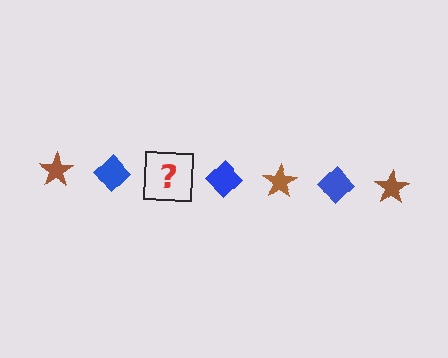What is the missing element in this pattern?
The missing element is a brown star.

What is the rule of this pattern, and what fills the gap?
The rule is that the pattern alternates between brown star and blue diamond. The gap should be filled with a brown star.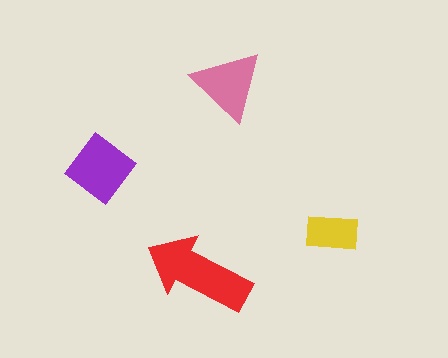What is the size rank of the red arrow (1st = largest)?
1st.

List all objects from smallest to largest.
The yellow rectangle, the pink triangle, the purple diamond, the red arrow.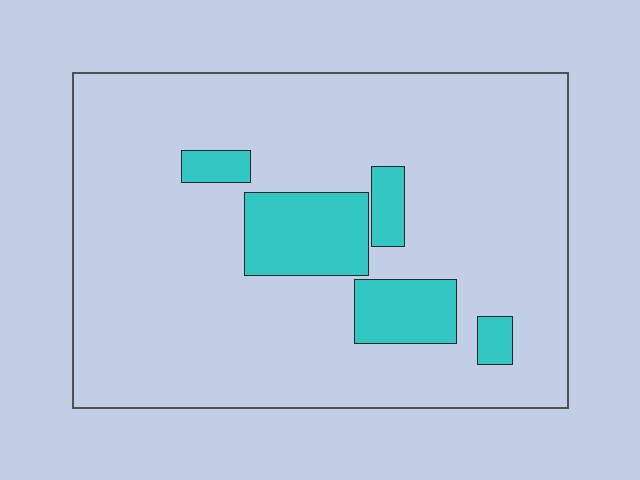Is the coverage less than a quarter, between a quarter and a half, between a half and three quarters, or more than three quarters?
Less than a quarter.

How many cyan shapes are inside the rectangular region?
5.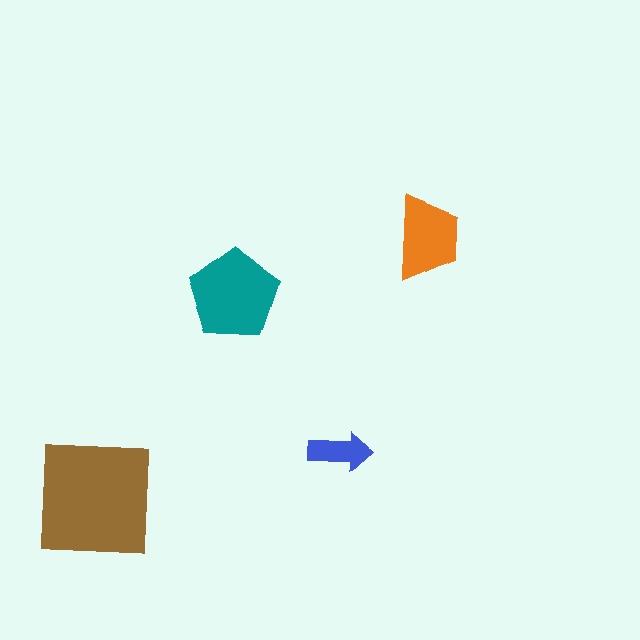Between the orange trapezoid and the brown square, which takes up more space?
The brown square.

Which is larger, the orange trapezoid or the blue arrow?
The orange trapezoid.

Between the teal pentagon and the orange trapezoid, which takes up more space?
The teal pentagon.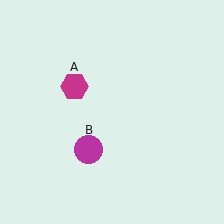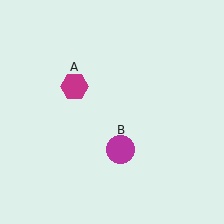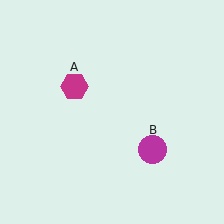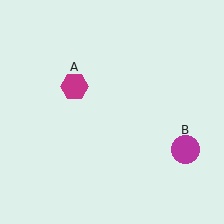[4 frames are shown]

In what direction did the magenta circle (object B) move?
The magenta circle (object B) moved right.